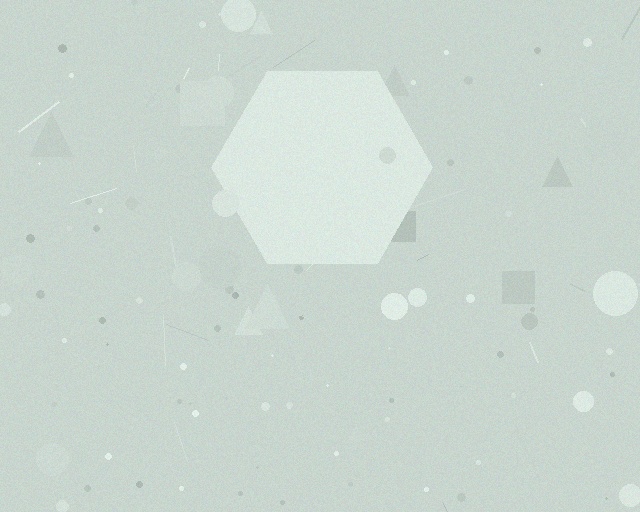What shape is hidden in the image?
A hexagon is hidden in the image.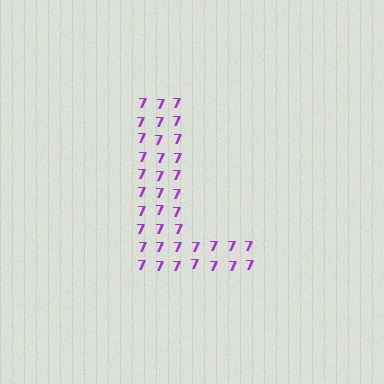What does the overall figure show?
The overall figure shows the letter L.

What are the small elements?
The small elements are digit 7's.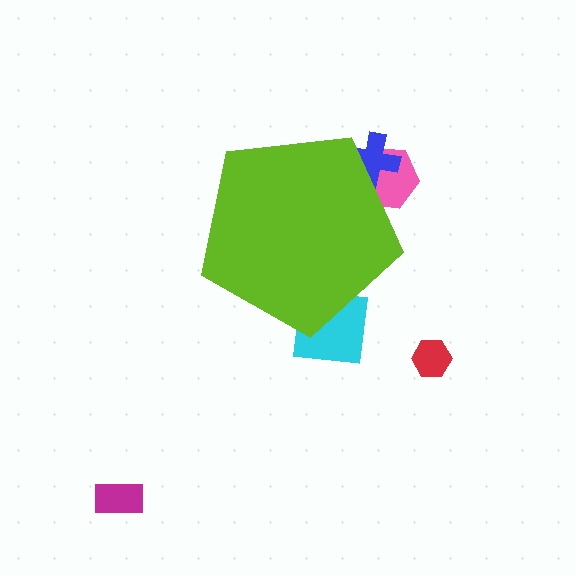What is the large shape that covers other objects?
A lime pentagon.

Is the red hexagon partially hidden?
No, the red hexagon is fully visible.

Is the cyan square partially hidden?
Yes, the cyan square is partially hidden behind the lime pentagon.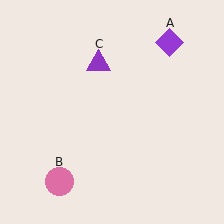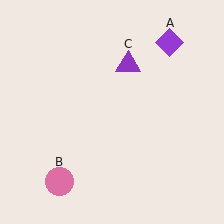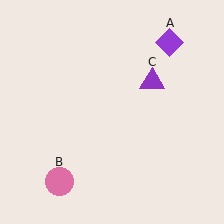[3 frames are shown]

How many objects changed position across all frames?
1 object changed position: purple triangle (object C).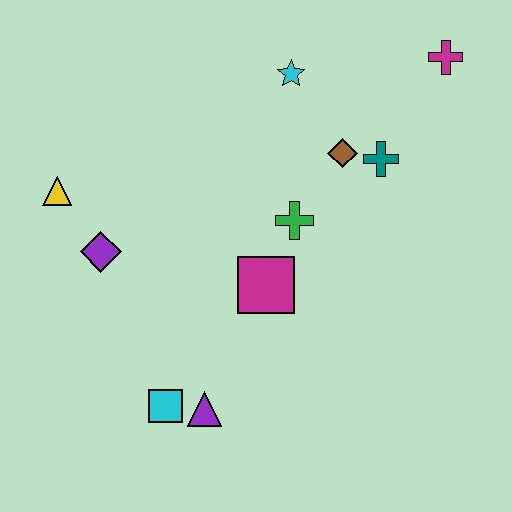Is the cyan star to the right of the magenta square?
Yes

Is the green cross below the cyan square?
No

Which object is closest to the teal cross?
The brown diamond is closest to the teal cross.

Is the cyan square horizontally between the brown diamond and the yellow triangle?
Yes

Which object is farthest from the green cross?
The yellow triangle is farthest from the green cross.